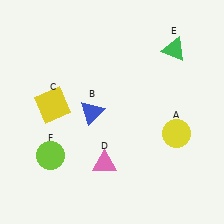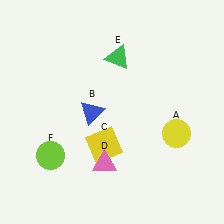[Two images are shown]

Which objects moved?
The objects that moved are: the yellow square (C), the green triangle (E).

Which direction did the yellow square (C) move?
The yellow square (C) moved right.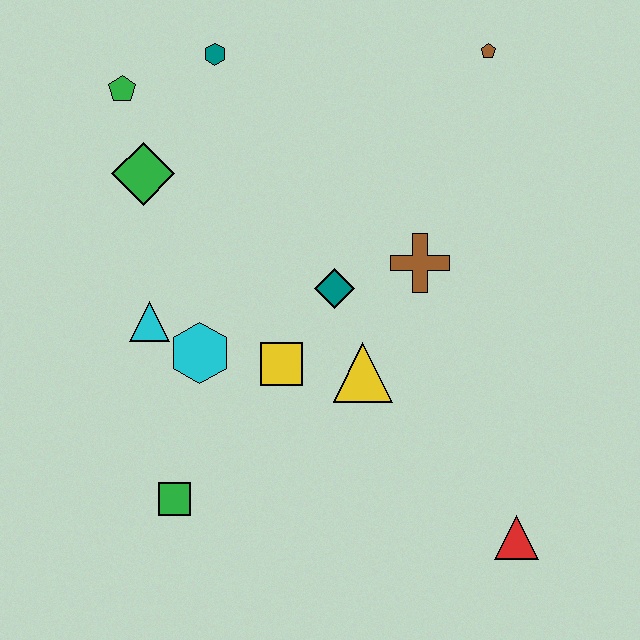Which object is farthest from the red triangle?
The green pentagon is farthest from the red triangle.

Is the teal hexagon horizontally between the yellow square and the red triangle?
No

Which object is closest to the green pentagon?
The green diamond is closest to the green pentagon.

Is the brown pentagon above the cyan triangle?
Yes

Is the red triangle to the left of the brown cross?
No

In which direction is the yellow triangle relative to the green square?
The yellow triangle is to the right of the green square.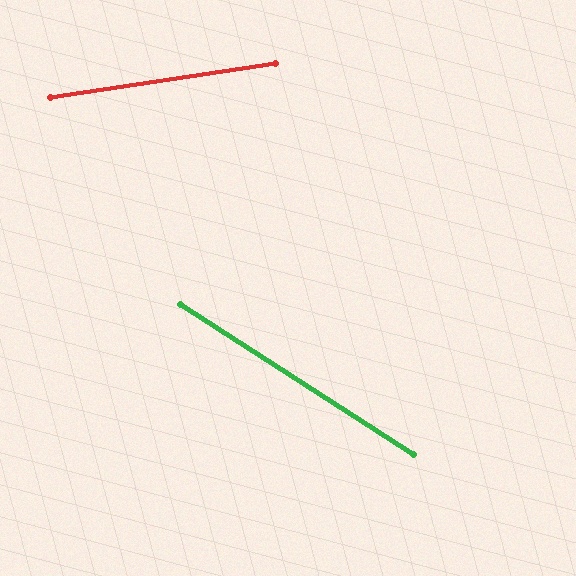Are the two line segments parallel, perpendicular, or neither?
Neither parallel nor perpendicular — they differ by about 41°.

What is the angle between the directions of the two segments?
Approximately 41 degrees.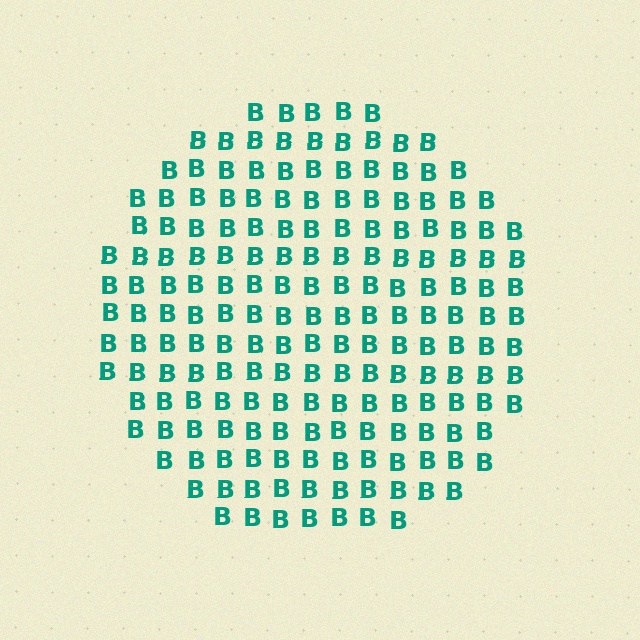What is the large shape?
The large shape is a circle.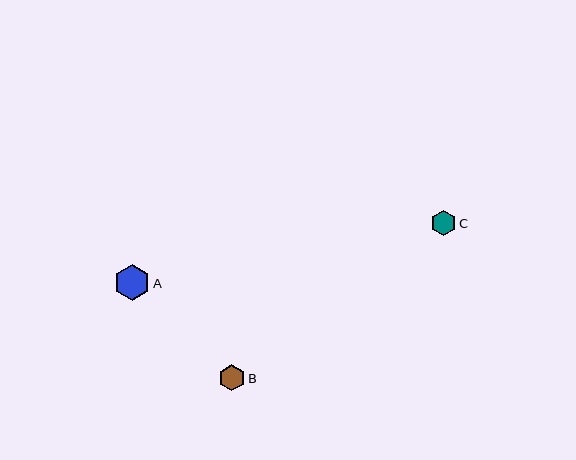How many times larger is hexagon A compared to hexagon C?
Hexagon A is approximately 1.4 times the size of hexagon C.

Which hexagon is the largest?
Hexagon A is the largest with a size of approximately 36 pixels.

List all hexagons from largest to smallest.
From largest to smallest: A, B, C.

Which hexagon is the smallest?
Hexagon C is the smallest with a size of approximately 26 pixels.